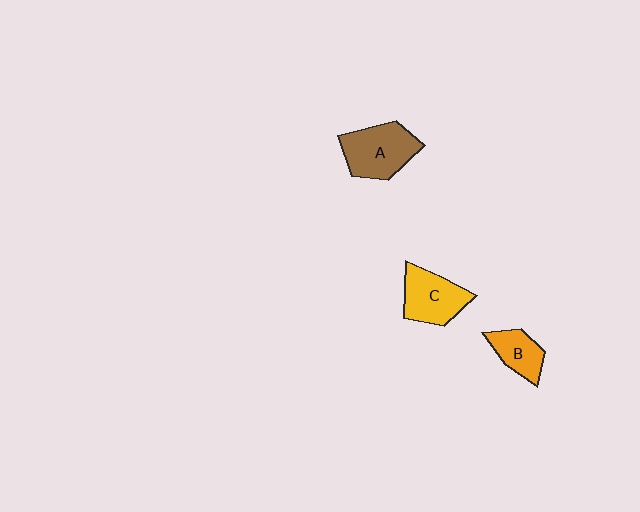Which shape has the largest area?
Shape A (brown).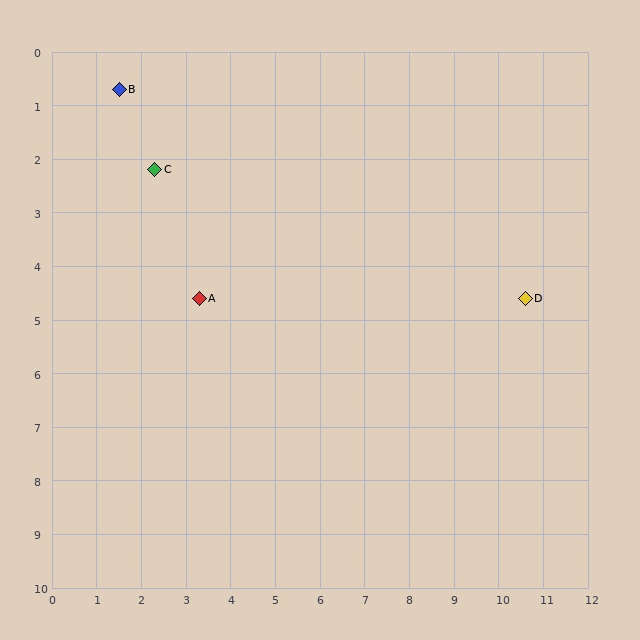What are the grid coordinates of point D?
Point D is at approximately (10.6, 4.6).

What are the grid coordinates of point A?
Point A is at approximately (3.3, 4.6).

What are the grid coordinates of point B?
Point B is at approximately (1.5, 0.7).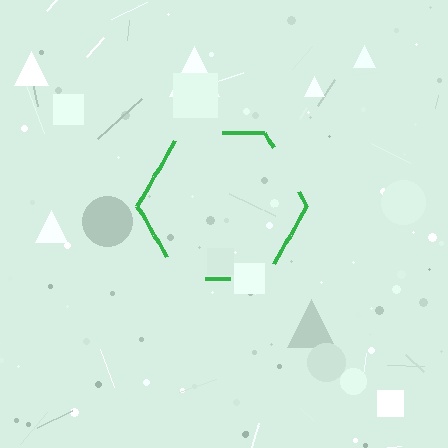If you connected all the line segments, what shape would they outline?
They would outline a hexagon.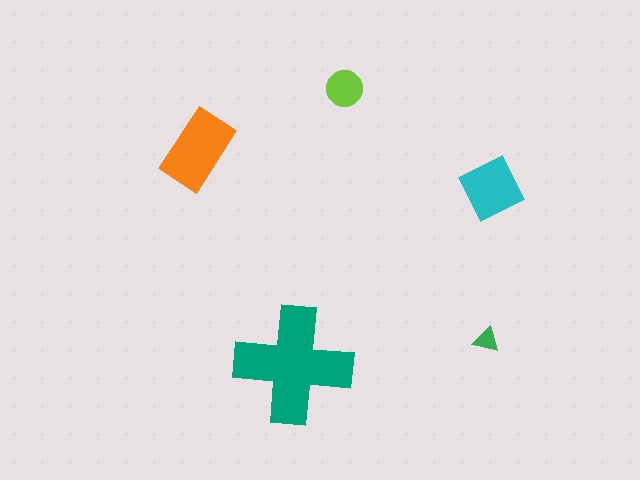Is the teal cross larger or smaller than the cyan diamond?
Larger.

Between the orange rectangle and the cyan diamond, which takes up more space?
The orange rectangle.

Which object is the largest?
The teal cross.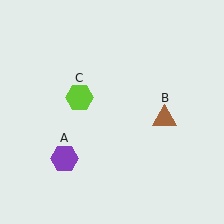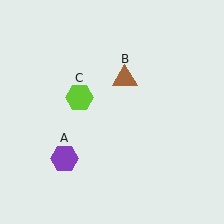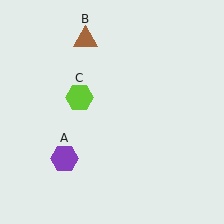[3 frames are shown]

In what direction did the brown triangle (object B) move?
The brown triangle (object B) moved up and to the left.